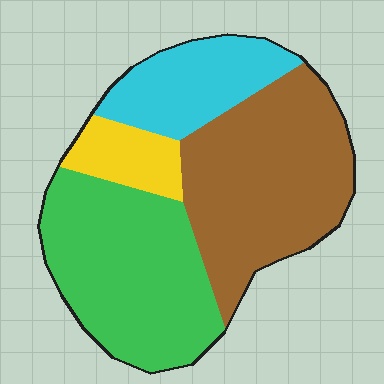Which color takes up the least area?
Yellow, at roughly 10%.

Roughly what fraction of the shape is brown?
Brown covers 38% of the shape.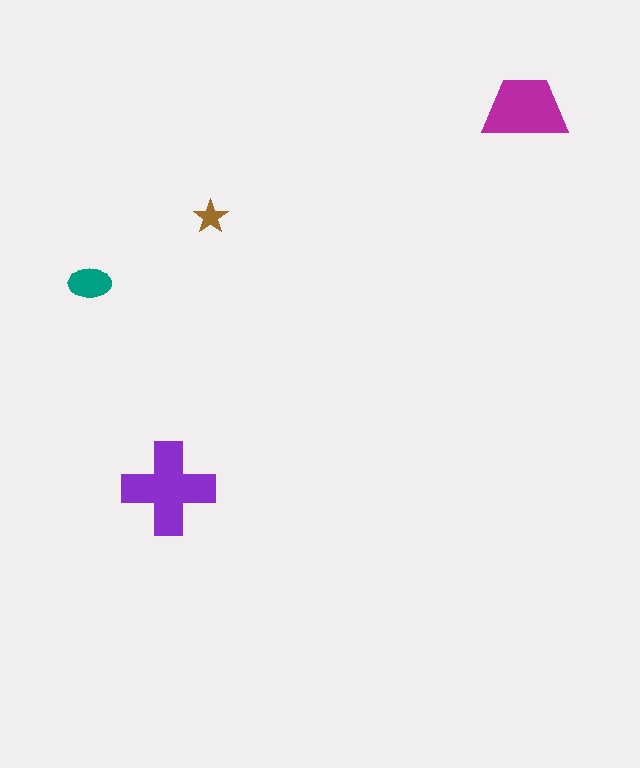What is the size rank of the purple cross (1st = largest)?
1st.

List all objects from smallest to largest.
The brown star, the teal ellipse, the magenta trapezoid, the purple cross.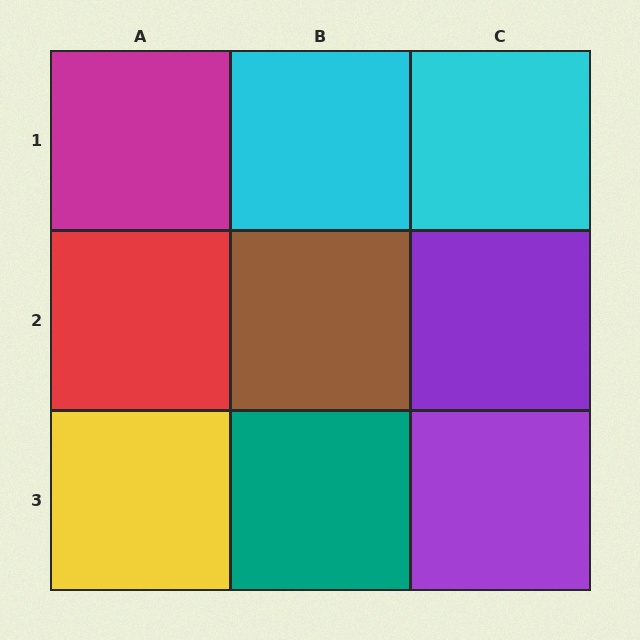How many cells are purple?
2 cells are purple.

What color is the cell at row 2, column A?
Red.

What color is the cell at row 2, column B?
Brown.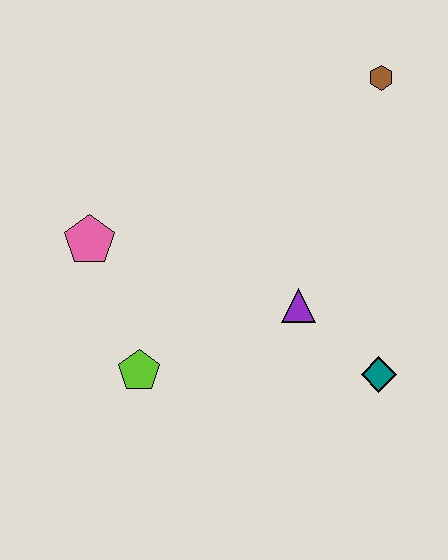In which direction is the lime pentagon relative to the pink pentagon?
The lime pentagon is below the pink pentagon.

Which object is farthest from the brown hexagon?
The lime pentagon is farthest from the brown hexagon.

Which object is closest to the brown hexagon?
The purple triangle is closest to the brown hexagon.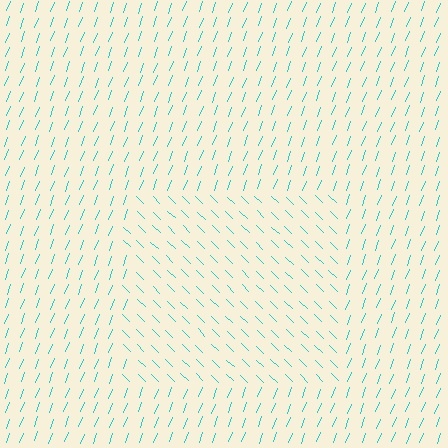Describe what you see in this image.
The image is filled with small cyan line segments. A rectangle region in the image has lines oriented differently from the surrounding lines, creating a visible texture boundary.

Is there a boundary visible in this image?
Yes, there is a texture boundary formed by a change in line orientation.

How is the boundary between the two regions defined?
The boundary is defined purely by a change in line orientation (approximately 67 degrees difference). All lines are the same color and thickness.